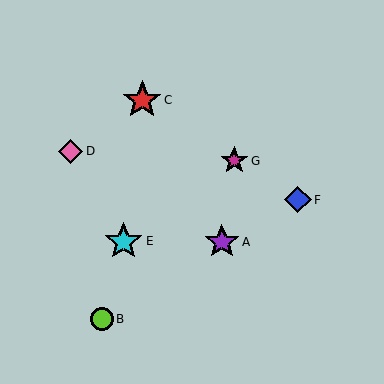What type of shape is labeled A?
Shape A is a purple star.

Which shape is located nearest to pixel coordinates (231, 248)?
The purple star (labeled A) at (222, 242) is nearest to that location.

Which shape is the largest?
The cyan star (labeled E) is the largest.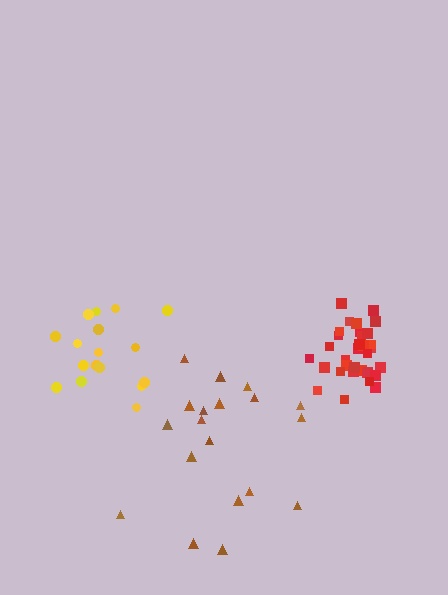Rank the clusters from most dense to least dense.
red, yellow, brown.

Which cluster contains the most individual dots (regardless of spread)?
Red (32).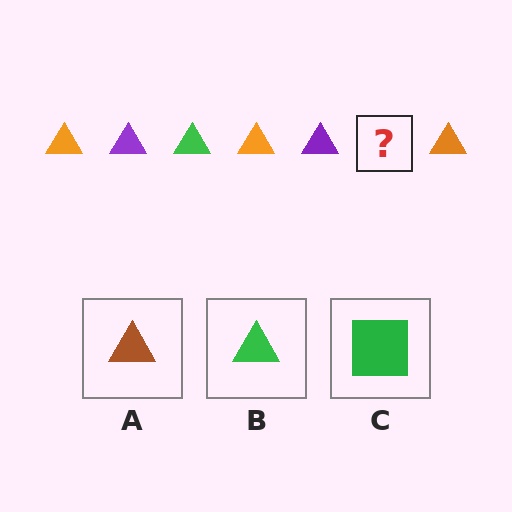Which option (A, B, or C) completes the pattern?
B.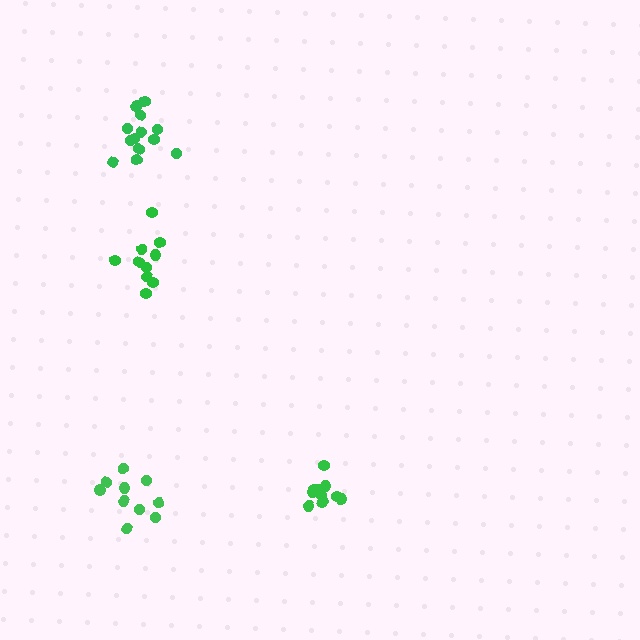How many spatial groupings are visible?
There are 4 spatial groupings.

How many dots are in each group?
Group 1: 10 dots, Group 2: 10 dots, Group 3: 13 dots, Group 4: 11 dots (44 total).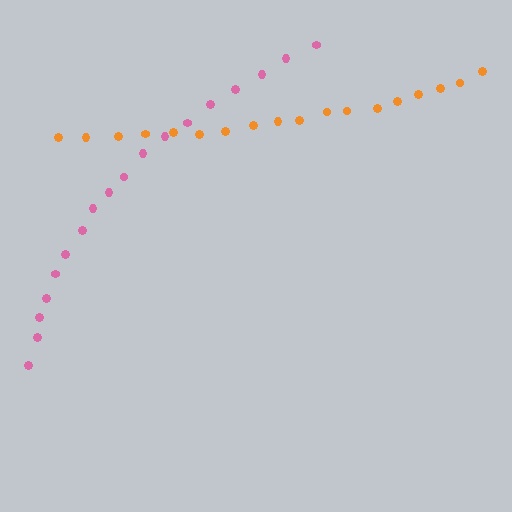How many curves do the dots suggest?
There are 2 distinct paths.